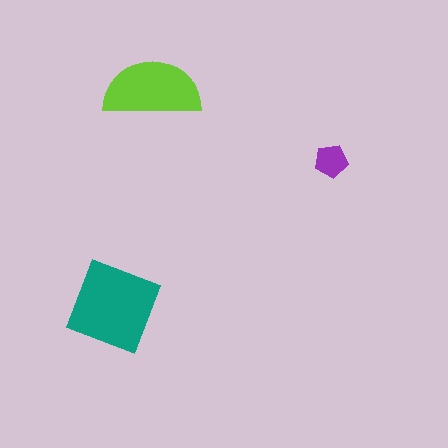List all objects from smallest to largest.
The purple pentagon, the lime semicircle, the teal diamond.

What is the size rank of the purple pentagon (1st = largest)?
3rd.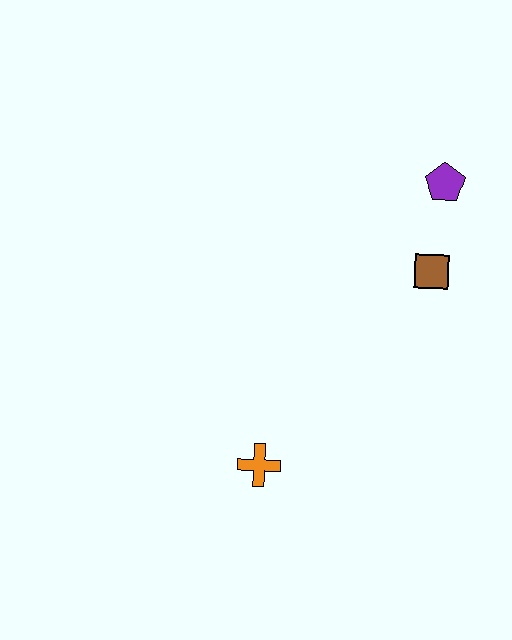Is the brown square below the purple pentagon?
Yes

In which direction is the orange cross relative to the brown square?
The orange cross is below the brown square.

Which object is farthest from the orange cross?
The purple pentagon is farthest from the orange cross.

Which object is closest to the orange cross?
The brown square is closest to the orange cross.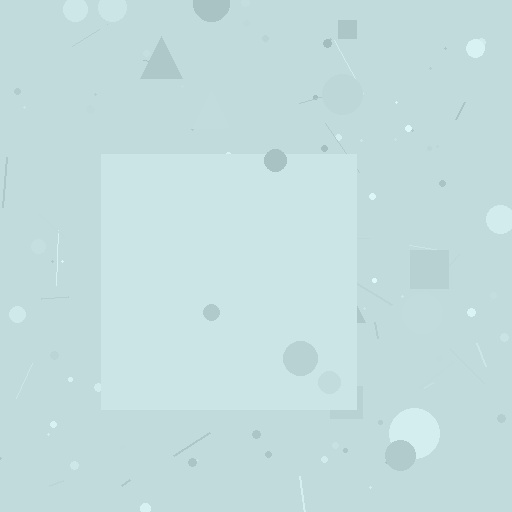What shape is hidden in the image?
A square is hidden in the image.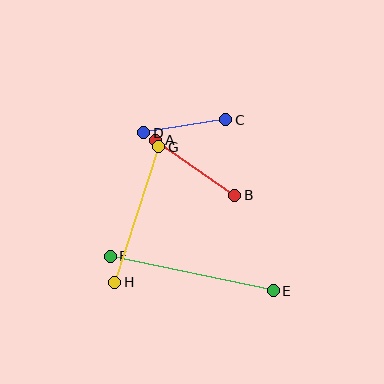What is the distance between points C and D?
The distance is approximately 83 pixels.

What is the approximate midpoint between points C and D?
The midpoint is at approximately (185, 126) pixels.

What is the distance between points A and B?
The distance is approximately 96 pixels.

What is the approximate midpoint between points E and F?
The midpoint is at approximately (192, 274) pixels.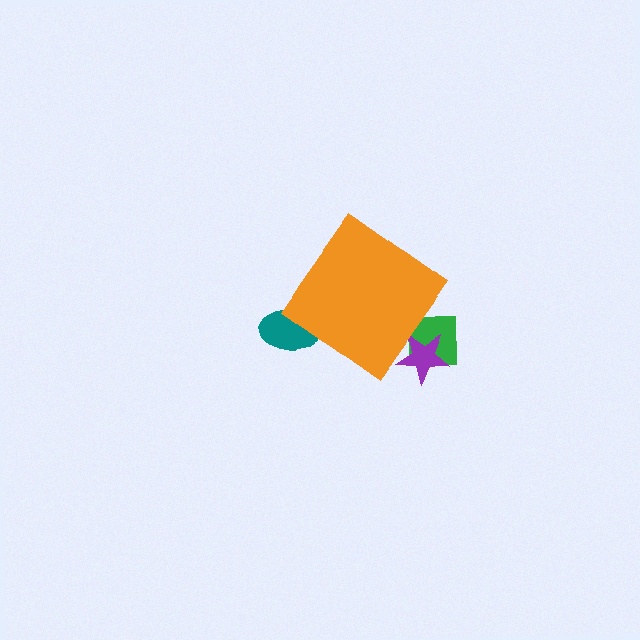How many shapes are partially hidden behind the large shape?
3 shapes are partially hidden.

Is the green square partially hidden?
Yes, the green square is partially hidden behind the orange diamond.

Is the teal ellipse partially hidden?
Yes, the teal ellipse is partially hidden behind the orange diamond.